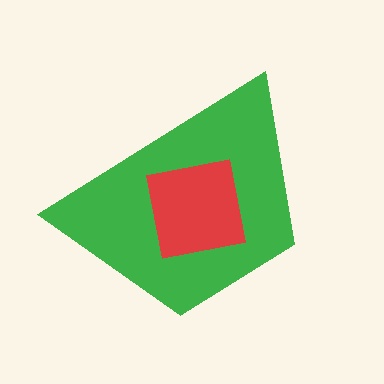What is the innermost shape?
The red square.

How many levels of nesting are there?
2.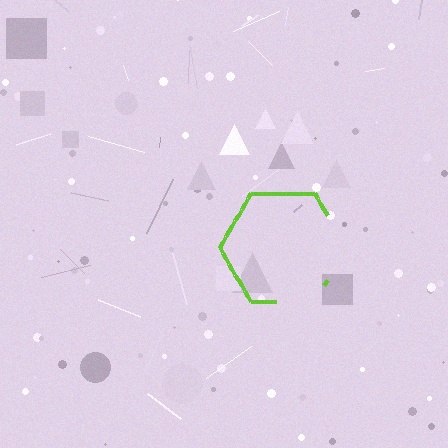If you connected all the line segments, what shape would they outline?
They would outline a hexagon.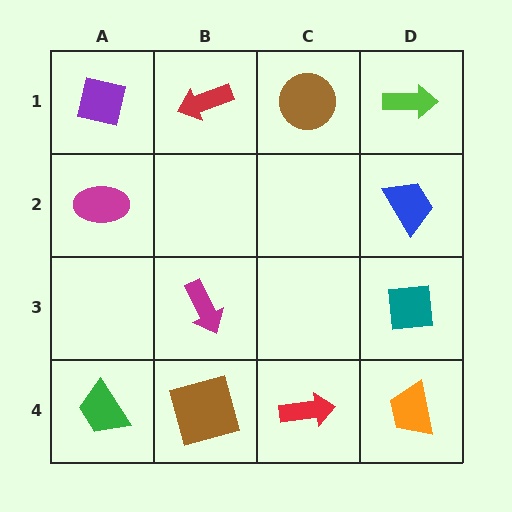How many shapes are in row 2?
2 shapes.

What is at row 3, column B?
A magenta arrow.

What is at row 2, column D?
A blue trapezoid.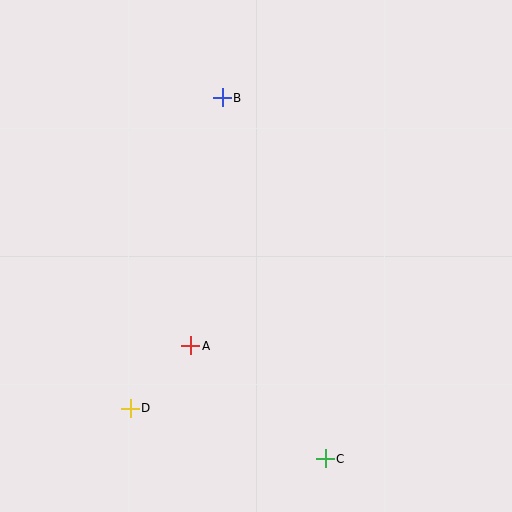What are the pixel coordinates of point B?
Point B is at (222, 98).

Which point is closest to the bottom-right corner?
Point C is closest to the bottom-right corner.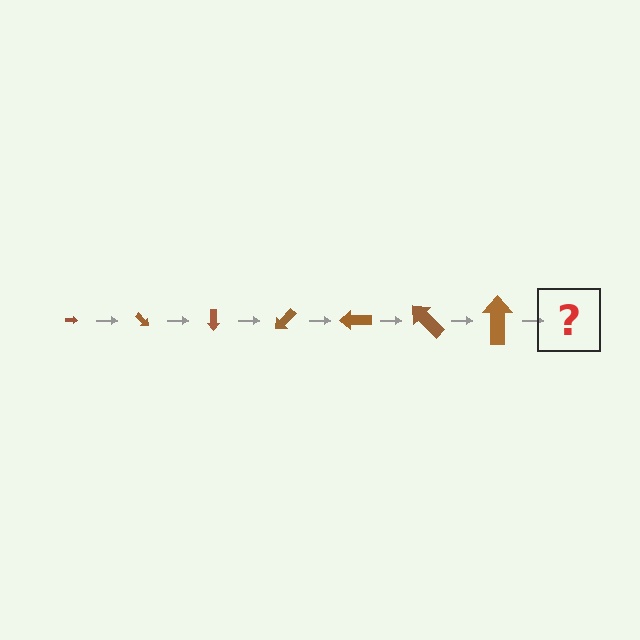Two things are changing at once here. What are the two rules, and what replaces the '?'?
The two rules are that the arrow grows larger each step and it rotates 45 degrees each step. The '?' should be an arrow, larger than the previous one and rotated 315 degrees from the start.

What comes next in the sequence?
The next element should be an arrow, larger than the previous one and rotated 315 degrees from the start.